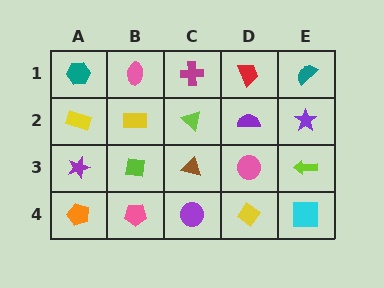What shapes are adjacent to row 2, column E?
A teal semicircle (row 1, column E), a lime arrow (row 3, column E), a purple semicircle (row 2, column D).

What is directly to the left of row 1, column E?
A red trapezoid.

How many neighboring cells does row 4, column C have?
3.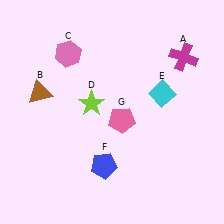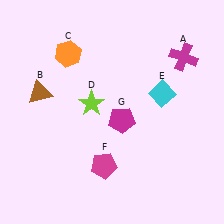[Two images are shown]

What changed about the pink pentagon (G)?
In Image 1, G is pink. In Image 2, it changed to magenta.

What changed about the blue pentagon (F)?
In Image 1, F is blue. In Image 2, it changed to magenta.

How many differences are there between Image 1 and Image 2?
There are 3 differences between the two images.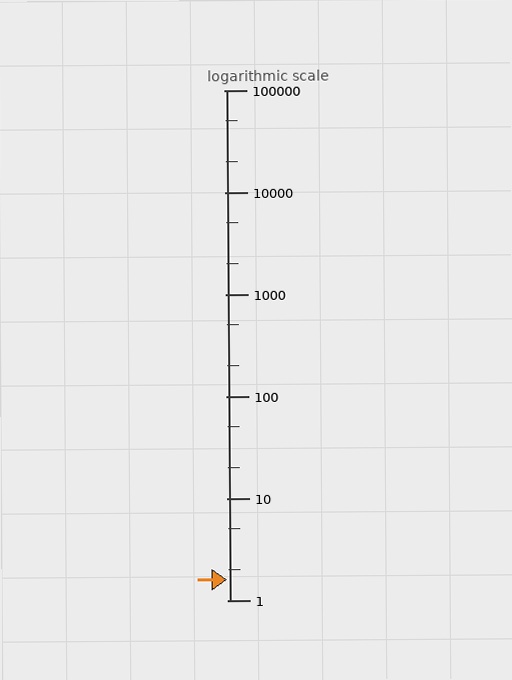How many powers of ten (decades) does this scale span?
The scale spans 5 decades, from 1 to 100000.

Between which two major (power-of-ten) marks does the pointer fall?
The pointer is between 1 and 10.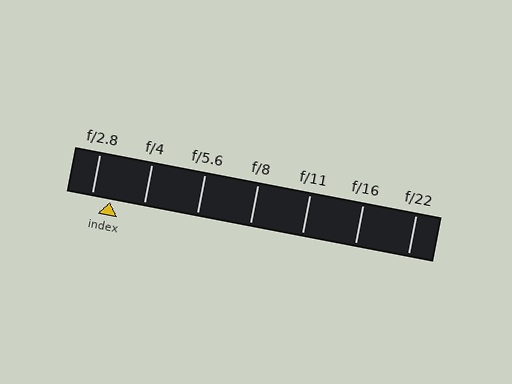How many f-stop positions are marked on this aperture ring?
There are 7 f-stop positions marked.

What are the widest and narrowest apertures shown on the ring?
The widest aperture shown is f/2.8 and the narrowest is f/22.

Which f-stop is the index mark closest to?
The index mark is closest to f/2.8.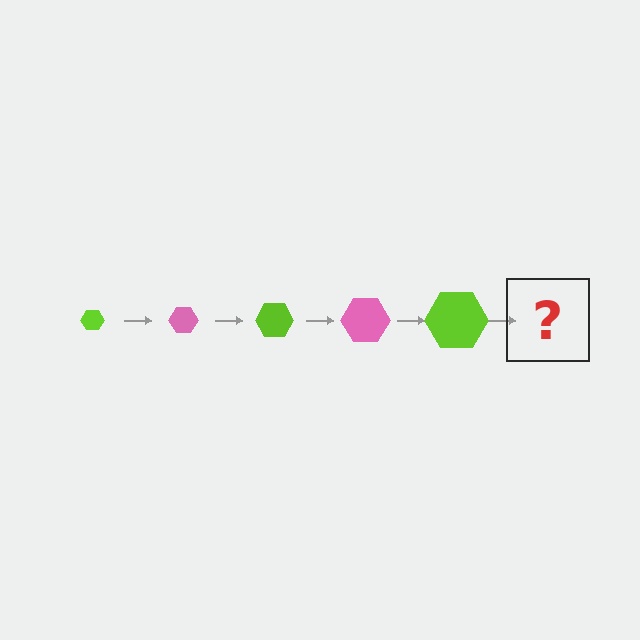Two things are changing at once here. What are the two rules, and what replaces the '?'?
The two rules are that the hexagon grows larger each step and the color cycles through lime and pink. The '?' should be a pink hexagon, larger than the previous one.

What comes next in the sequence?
The next element should be a pink hexagon, larger than the previous one.